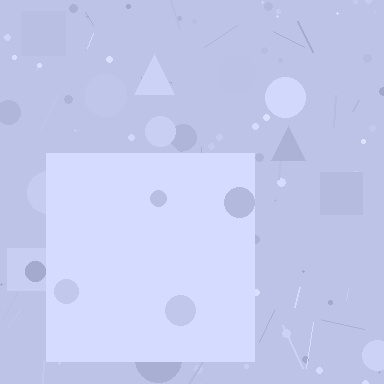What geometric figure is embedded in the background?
A square is embedded in the background.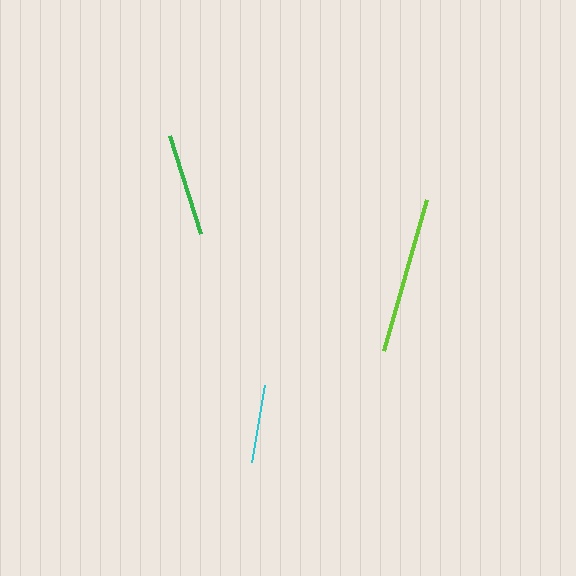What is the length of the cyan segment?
The cyan segment is approximately 79 pixels long.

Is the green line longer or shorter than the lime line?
The lime line is longer than the green line.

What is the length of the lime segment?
The lime segment is approximately 158 pixels long.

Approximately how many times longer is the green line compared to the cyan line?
The green line is approximately 1.3 times the length of the cyan line.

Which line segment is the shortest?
The cyan line is the shortest at approximately 79 pixels.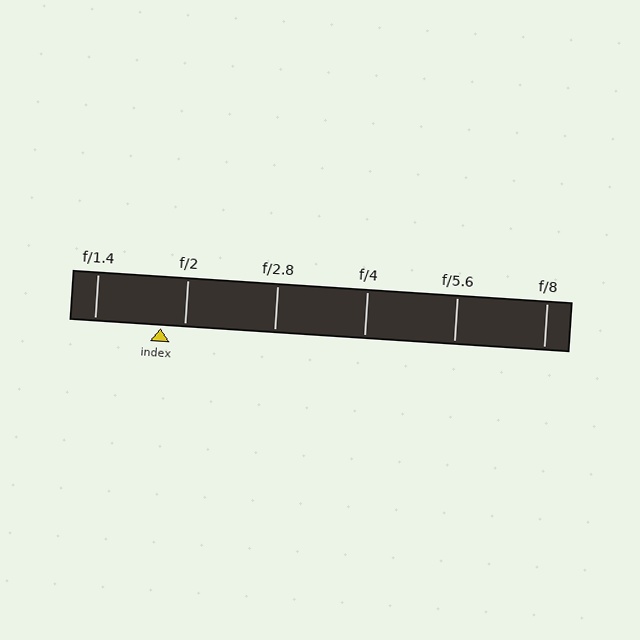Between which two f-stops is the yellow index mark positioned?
The index mark is between f/1.4 and f/2.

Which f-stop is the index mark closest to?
The index mark is closest to f/2.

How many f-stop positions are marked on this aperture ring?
There are 6 f-stop positions marked.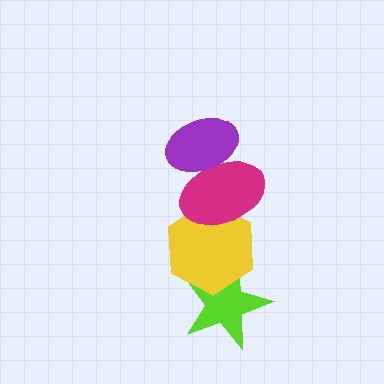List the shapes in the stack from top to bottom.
From top to bottom: the purple ellipse, the magenta ellipse, the yellow hexagon, the lime star.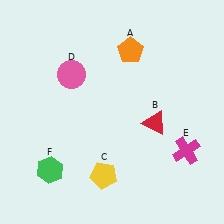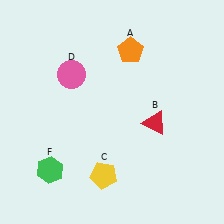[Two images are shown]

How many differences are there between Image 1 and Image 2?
There is 1 difference between the two images.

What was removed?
The magenta cross (E) was removed in Image 2.